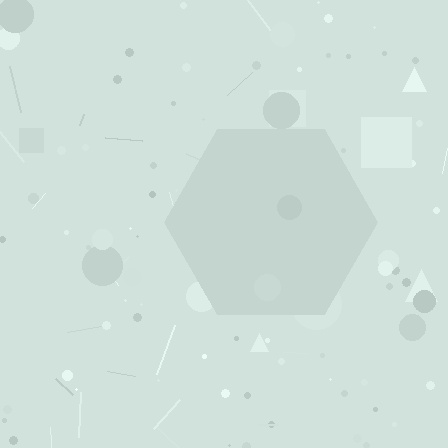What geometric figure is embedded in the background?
A hexagon is embedded in the background.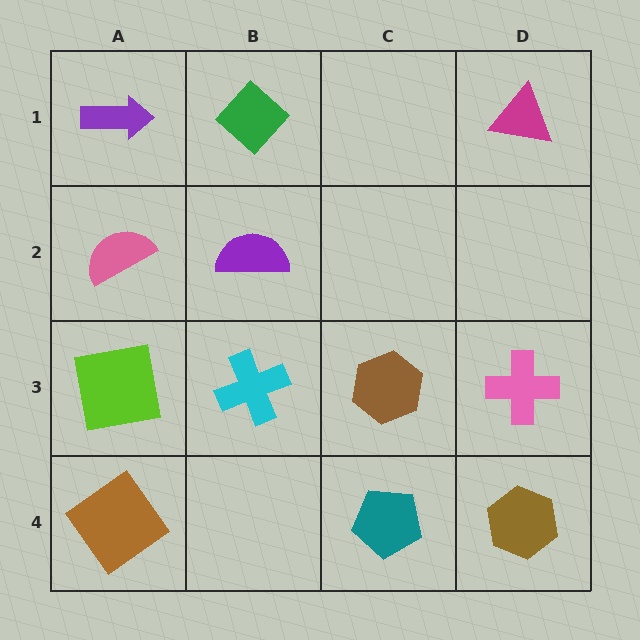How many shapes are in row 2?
2 shapes.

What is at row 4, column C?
A teal pentagon.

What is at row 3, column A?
A lime square.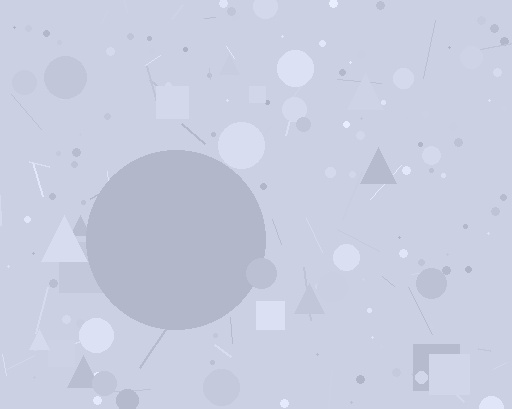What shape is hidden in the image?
A circle is hidden in the image.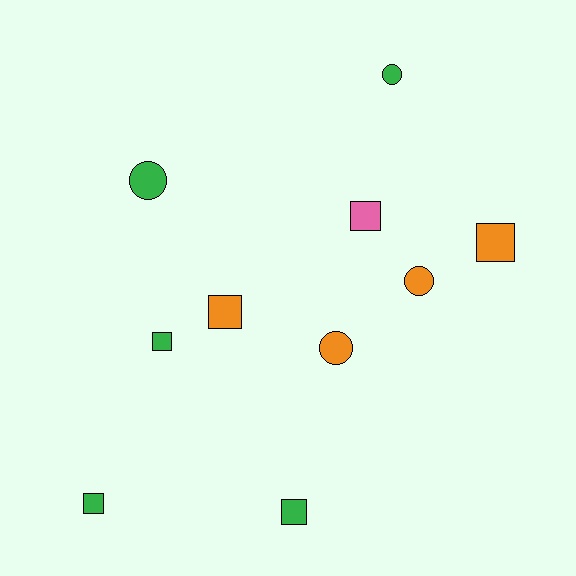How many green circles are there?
There are 2 green circles.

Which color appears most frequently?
Green, with 5 objects.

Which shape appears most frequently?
Square, with 6 objects.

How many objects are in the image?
There are 10 objects.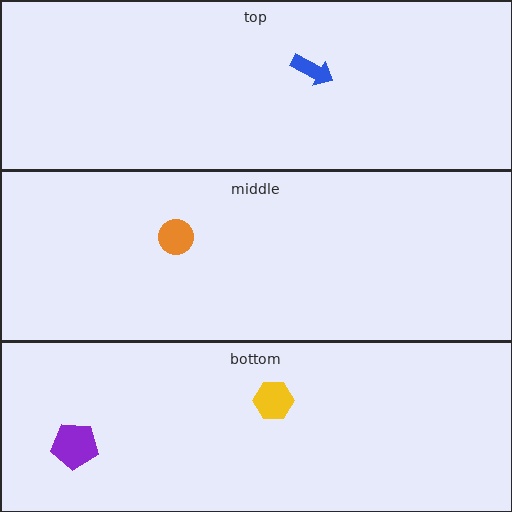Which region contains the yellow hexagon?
The bottom region.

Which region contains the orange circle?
The middle region.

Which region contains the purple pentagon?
The bottom region.